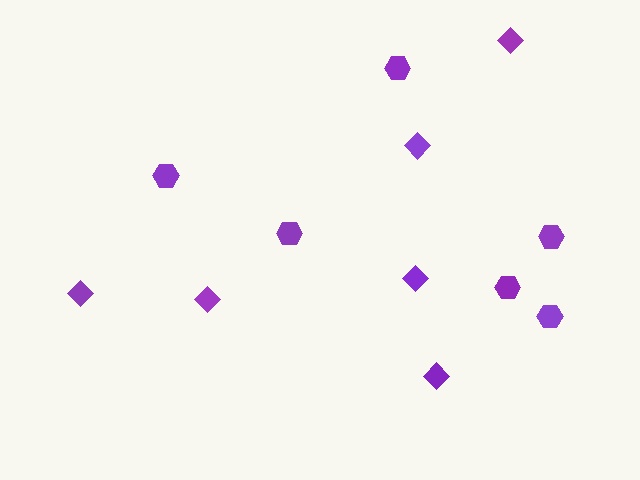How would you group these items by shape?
There are 2 groups: one group of hexagons (6) and one group of diamonds (6).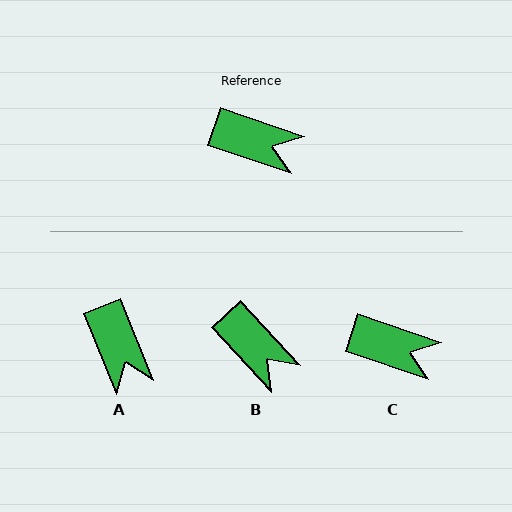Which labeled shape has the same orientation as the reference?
C.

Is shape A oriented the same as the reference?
No, it is off by about 49 degrees.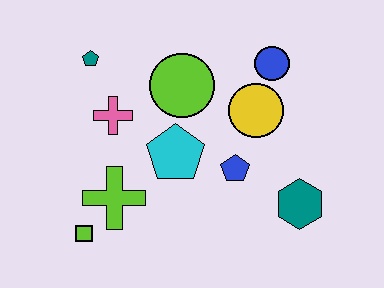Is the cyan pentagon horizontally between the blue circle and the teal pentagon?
Yes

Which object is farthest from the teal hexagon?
The teal pentagon is farthest from the teal hexagon.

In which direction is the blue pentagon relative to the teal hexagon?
The blue pentagon is to the left of the teal hexagon.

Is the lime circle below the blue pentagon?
No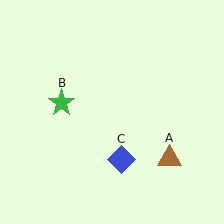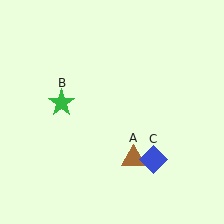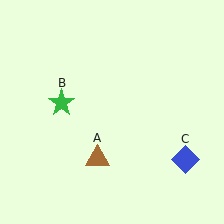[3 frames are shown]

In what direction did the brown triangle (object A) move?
The brown triangle (object A) moved left.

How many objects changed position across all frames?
2 objects changed position: brown triangle (object A), blue diamond (object C).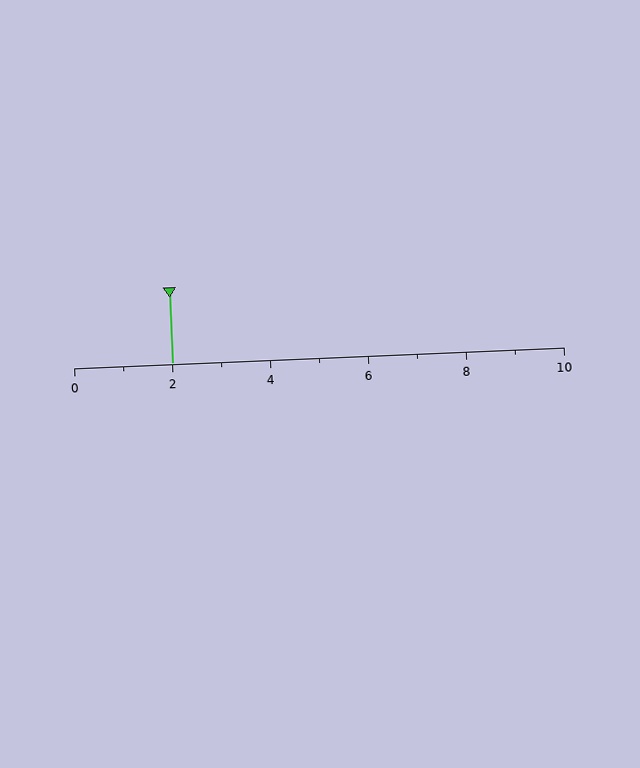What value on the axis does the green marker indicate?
The marker indicates approximately 2.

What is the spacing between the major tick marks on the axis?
The major ticks are spaced 2 apart.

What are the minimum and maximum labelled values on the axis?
The axis runs from 0 to 10.